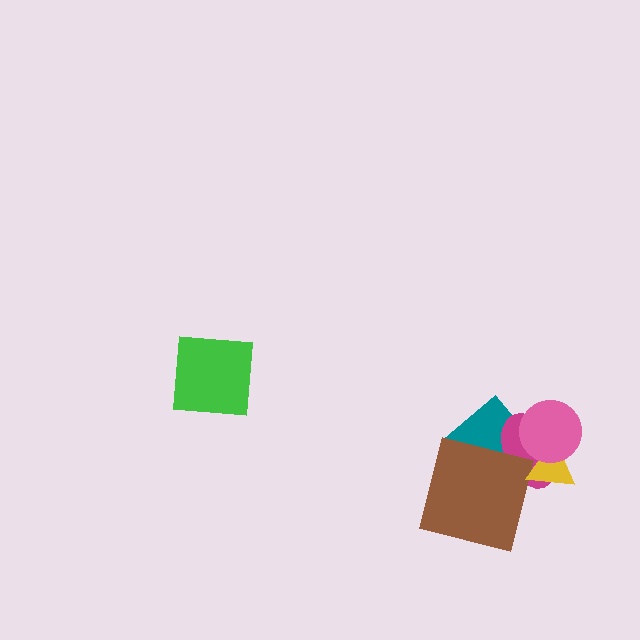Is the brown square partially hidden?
No, no other shape covers it.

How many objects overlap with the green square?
0 objects overlap with the green square.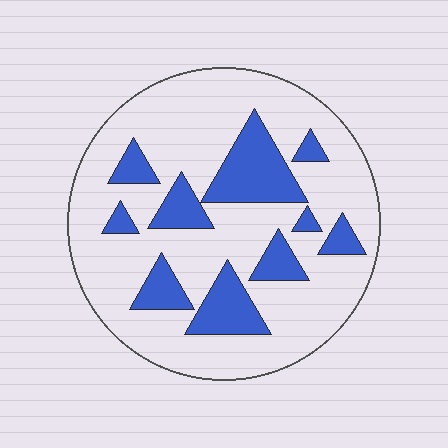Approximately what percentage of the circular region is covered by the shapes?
Approximately 25%.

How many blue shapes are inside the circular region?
10.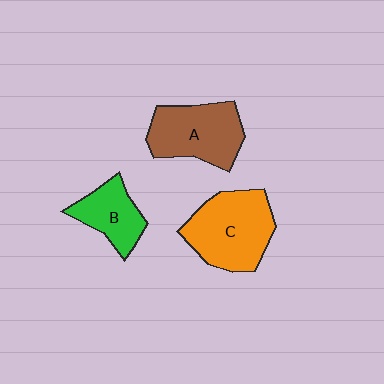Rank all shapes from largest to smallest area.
From largest to smallest: C (orange), A (brown), B (green).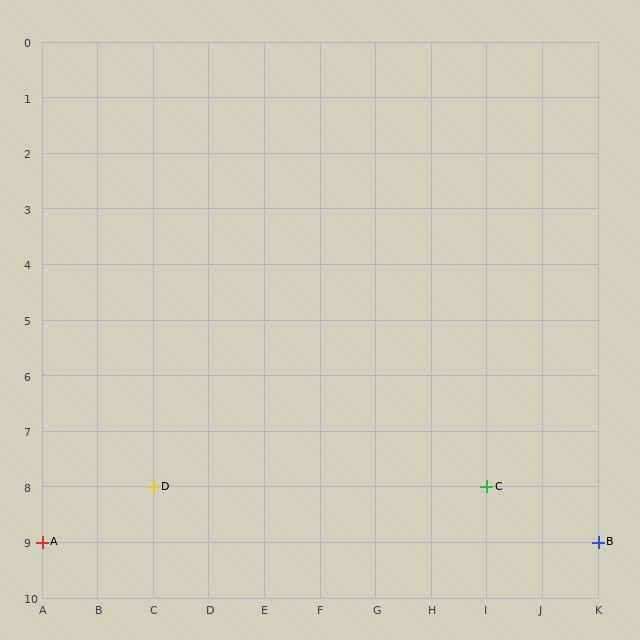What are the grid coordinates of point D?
Point D is at grid coordinates (C, 8).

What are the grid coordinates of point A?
Point A is at grid coordinates (A, 9).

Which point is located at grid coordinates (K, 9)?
Point B is at (K, 9).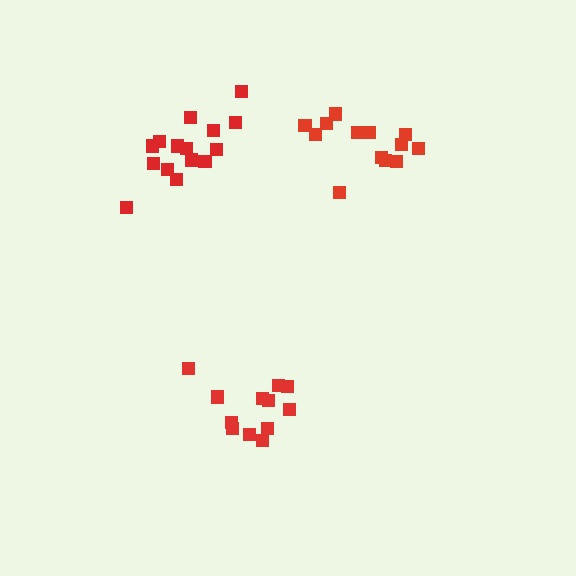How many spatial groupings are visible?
There are 3 spatial groupings.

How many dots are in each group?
Group 1: 15 dots, Group 2: 12 dots, Group 3: 13 dots (40 total).